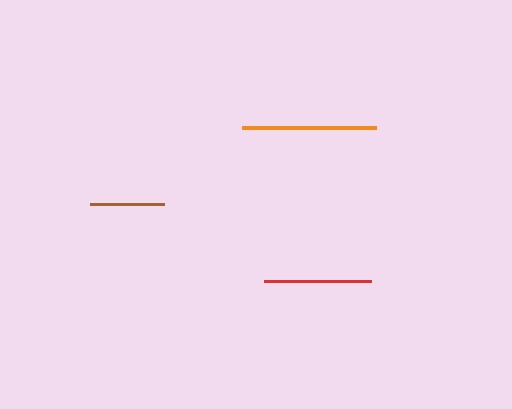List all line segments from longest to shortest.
From longest to shortest: orange, red, brown.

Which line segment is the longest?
The orange line is the longest at approximately 134 pixels.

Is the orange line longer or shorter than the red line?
The orange line is longer than the red line.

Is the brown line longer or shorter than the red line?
The red line is longer than the brown line.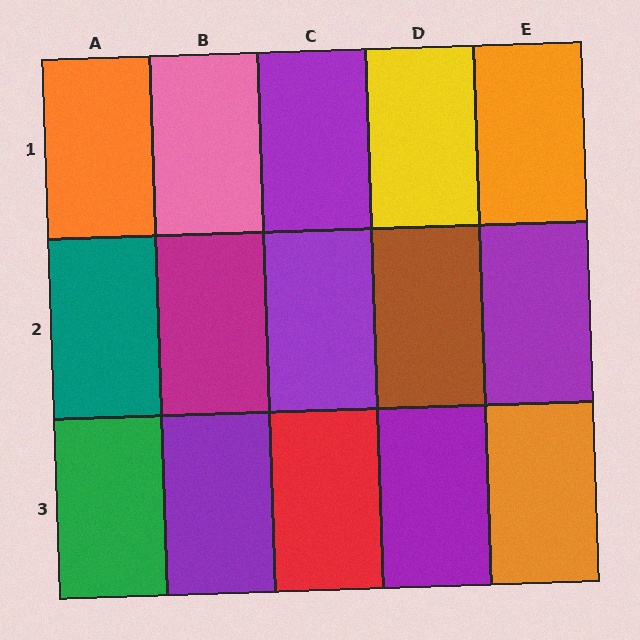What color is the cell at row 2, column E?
Purple.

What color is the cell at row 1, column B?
Pink.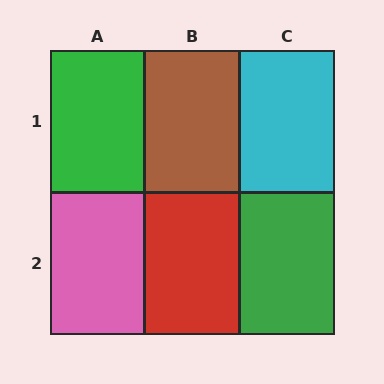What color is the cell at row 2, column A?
Pink.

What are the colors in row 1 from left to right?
Green, brown, cyan.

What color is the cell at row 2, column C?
Green.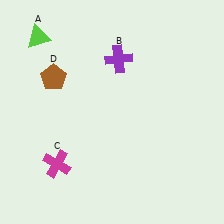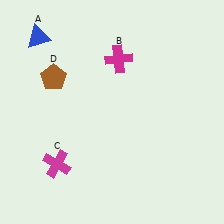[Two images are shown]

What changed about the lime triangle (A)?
In Image 1, A is lime. In Image 2, it changed to blue.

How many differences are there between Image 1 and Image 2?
There are 2 differences between the two images.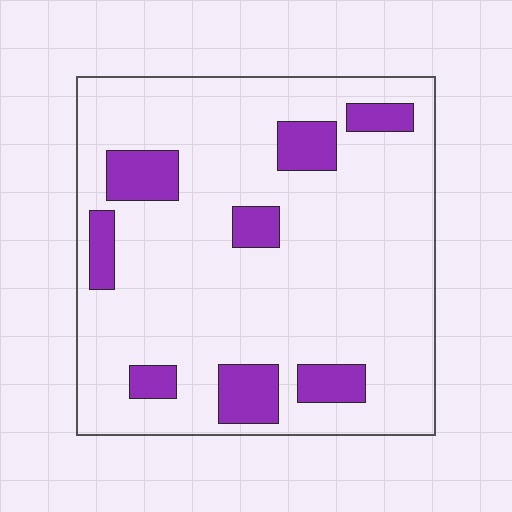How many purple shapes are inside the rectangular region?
8.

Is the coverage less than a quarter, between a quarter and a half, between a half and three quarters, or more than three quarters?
Less than a quarter.